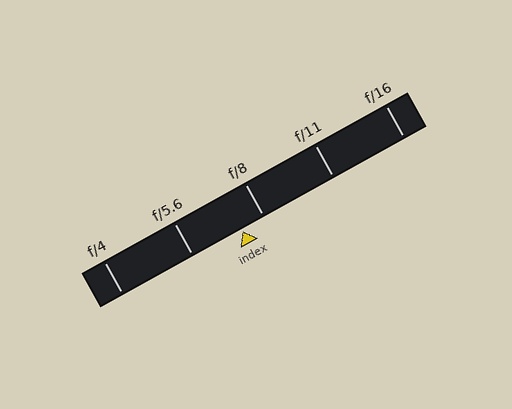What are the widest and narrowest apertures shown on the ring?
The widest aperture shown is f/4 and the narrowest is f/16.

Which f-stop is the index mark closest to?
The index mark is closest to f/8.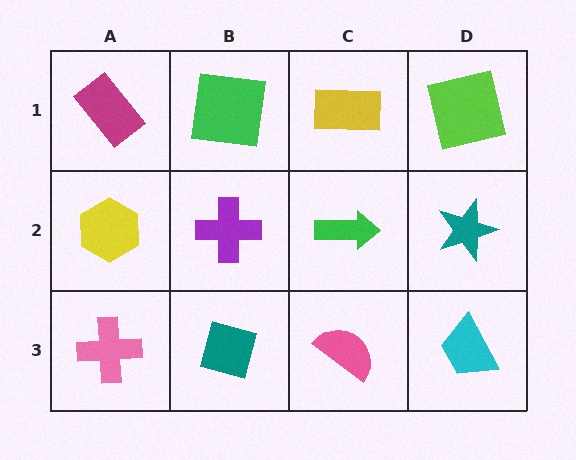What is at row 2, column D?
A teal star.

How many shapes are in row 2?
4 shapes.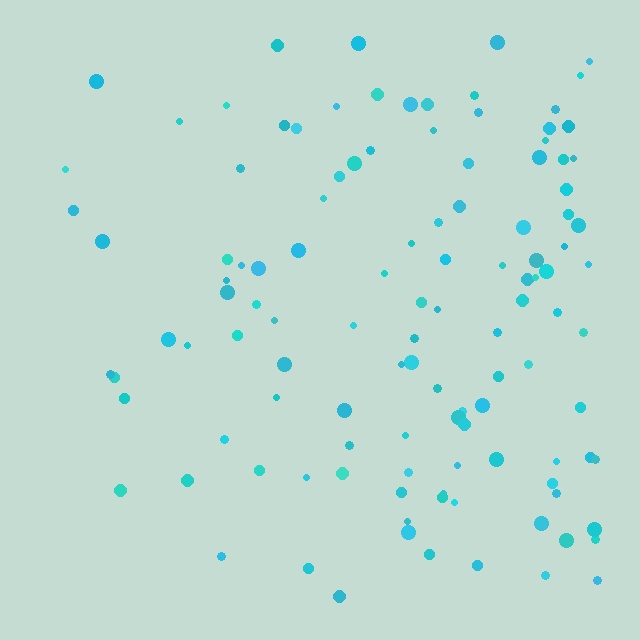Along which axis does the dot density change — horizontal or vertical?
Horizontal.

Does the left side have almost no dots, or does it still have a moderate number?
Still a moderate number, just noticeably fewer than the right.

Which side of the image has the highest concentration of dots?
The right.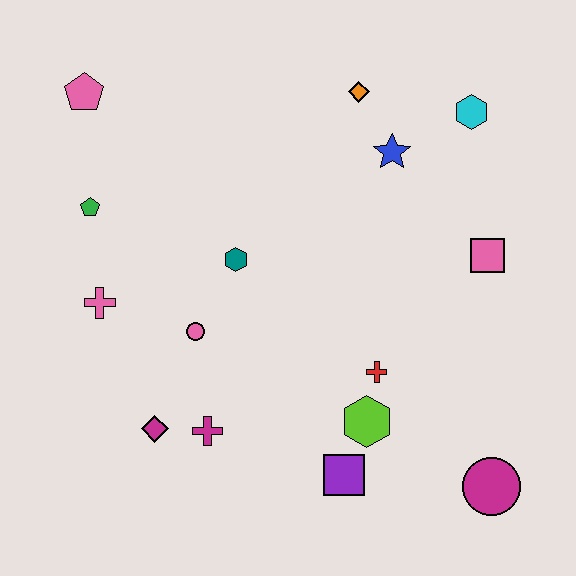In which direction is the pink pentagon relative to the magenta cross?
The pink pentagon is above the magenta cross.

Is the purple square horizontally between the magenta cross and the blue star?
Yes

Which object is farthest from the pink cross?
The magenta circle is farthest from the pink cross.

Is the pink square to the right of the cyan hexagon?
Yes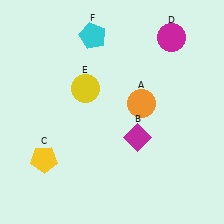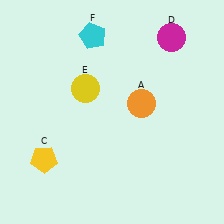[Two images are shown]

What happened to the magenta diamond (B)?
The magenta diamond (B) was removed in Image 2. It was in the bottom-right area of Image 1.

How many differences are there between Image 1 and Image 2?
There is 1 difference between the two images.